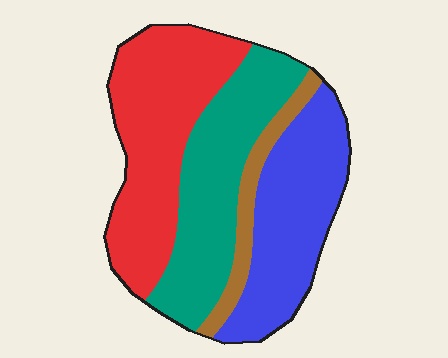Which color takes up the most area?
Red, at roughly 35%.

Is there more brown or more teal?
Teal.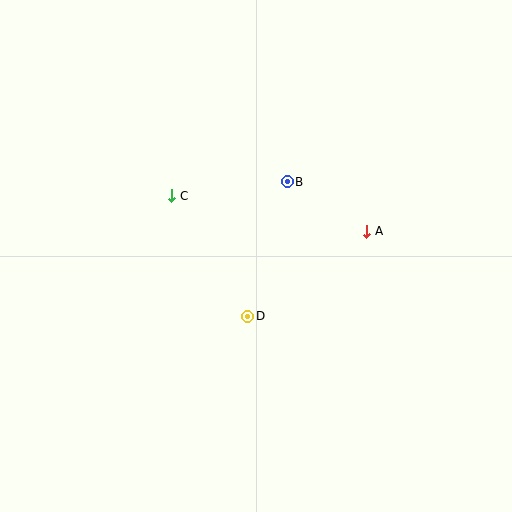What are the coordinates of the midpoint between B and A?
The midpoint between B and A is at (327, 206).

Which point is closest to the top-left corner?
Point C is closest to the top-left corner.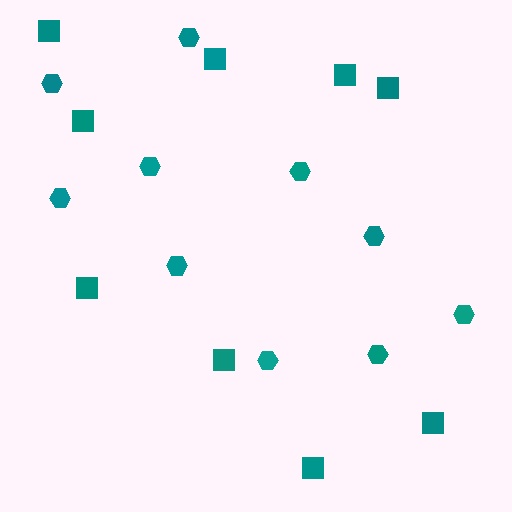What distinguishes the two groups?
There are 2 groups: one group of squares (9) and one group of hexagons (10).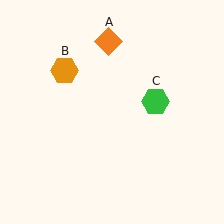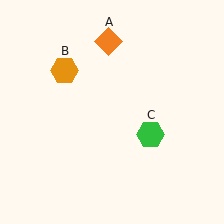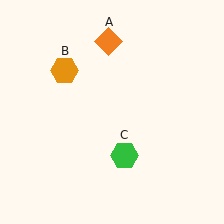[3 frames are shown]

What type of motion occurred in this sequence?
The green hexagon (object C) rotated clockwise around the center of the scene.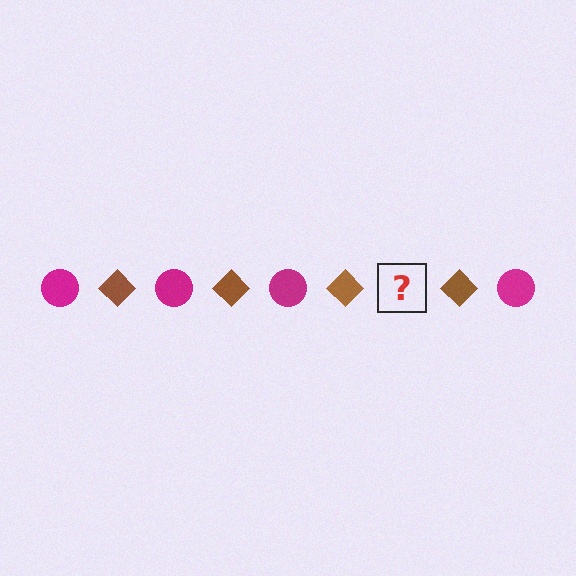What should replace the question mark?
The question mark should be replaced with a magenta circle.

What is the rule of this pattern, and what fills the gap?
The rule is that the pattern alternates between magenta circle and brown diamond. The gap should be filled with a magenta circle.